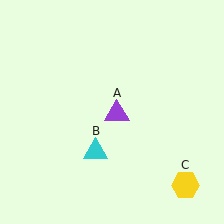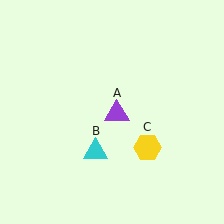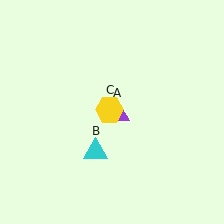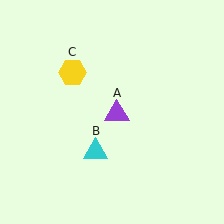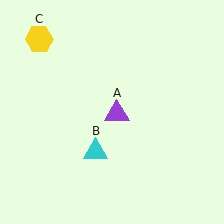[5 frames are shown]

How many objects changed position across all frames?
1 object changed position: yellow hexagon (object C).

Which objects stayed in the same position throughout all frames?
Purple triangle (object A) and cyan triangle (object B) remained stationary.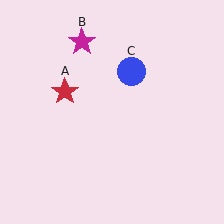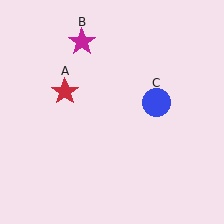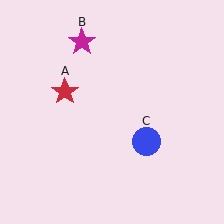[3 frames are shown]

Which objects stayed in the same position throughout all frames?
Red star (object A) and magenta star (object B) remained stationary.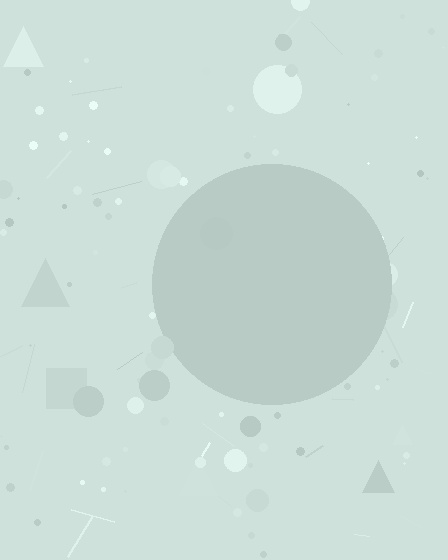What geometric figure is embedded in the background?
A circle is embedded in the background.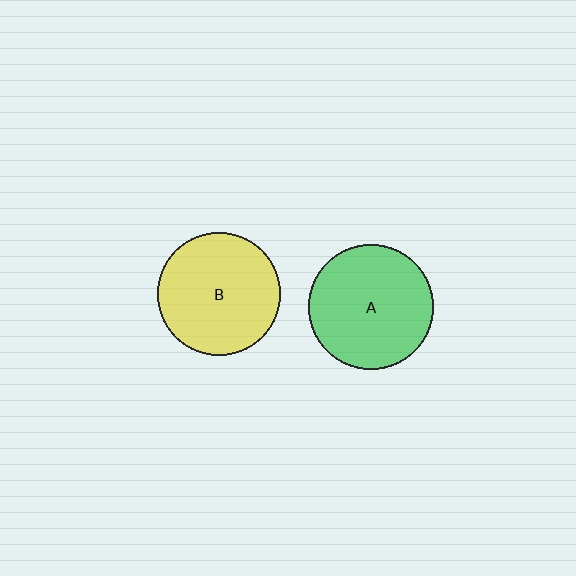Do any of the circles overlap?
No, none of the circles overlap.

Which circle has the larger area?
Circle A (green).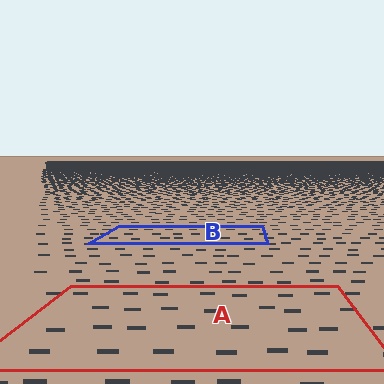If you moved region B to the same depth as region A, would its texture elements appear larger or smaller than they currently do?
They would appear larger. At a closer depth, the same texture elements are projected at a bigger on-screen size.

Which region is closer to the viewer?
Region A is closer. The texture elements there are larger and more spread out.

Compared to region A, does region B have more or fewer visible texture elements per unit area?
Region B has more texture elements per unit area — they are packed more densely because it is farther away.